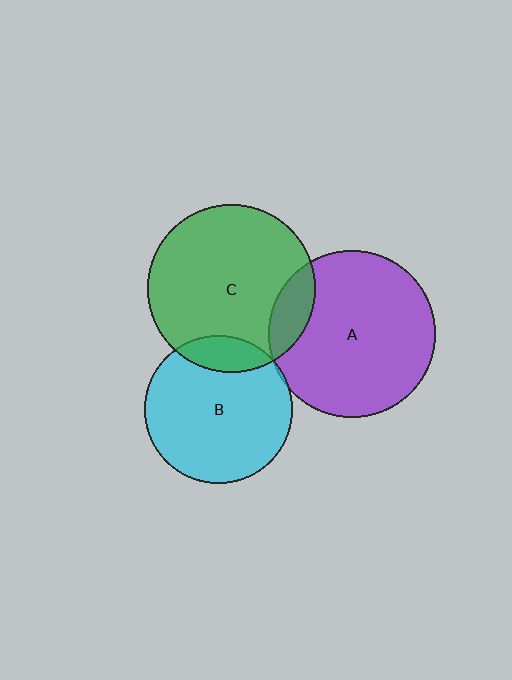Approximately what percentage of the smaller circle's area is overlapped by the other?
Approximately 15%.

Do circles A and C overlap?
Yes.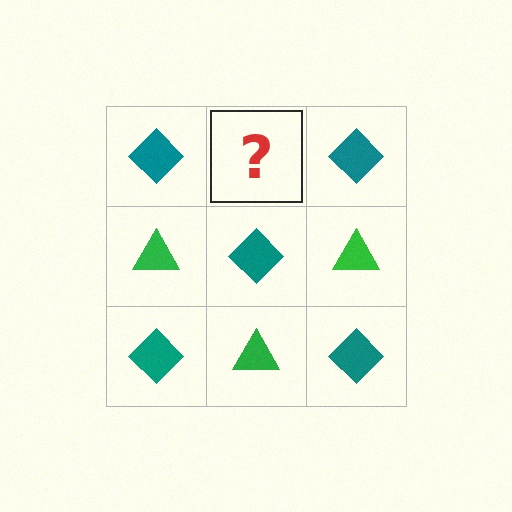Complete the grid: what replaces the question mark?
The question mark should be replaced with a green triangle.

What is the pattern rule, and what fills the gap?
The rule is that it alternates teal diamond and green triangle in a checkerboard pattern. The gap should be filled with a green triangle.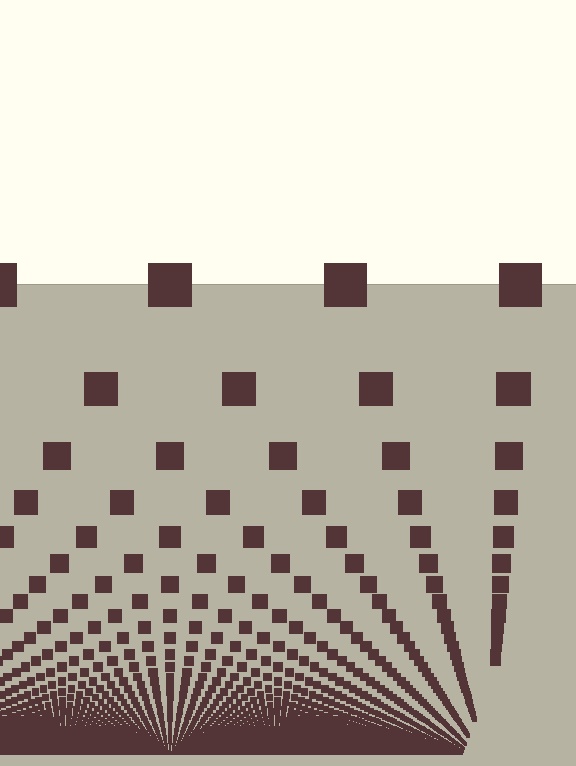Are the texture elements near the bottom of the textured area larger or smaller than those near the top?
Smaller. The gradient is inverted — elements near the bottom are smaller and denser.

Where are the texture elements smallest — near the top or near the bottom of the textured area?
Near the bottom.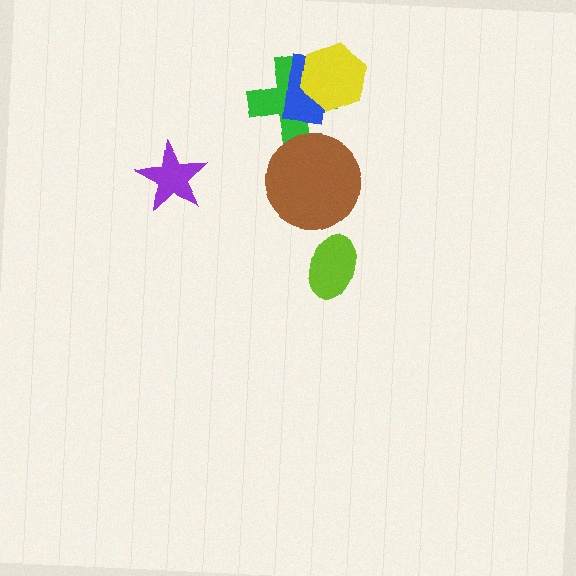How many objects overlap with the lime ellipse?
0 objects overlap with the lime ellipse.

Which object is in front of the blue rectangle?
The yellow hexagon is in front of the blue rectangle.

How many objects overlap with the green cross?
2 objects overlap with the green cross.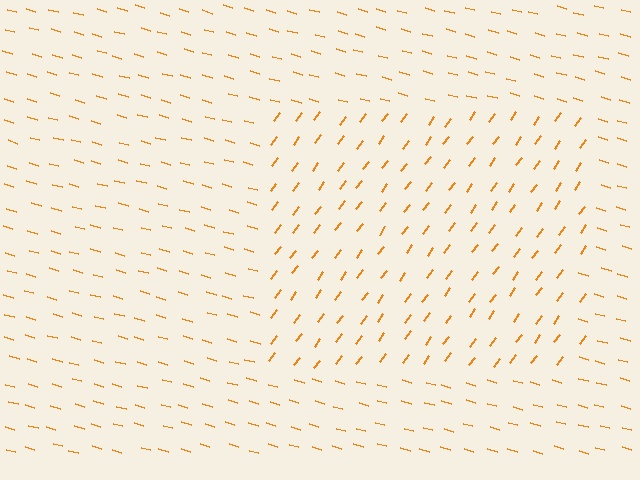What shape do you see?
I see a rectangle.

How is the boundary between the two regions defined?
The boundary is defined purely by a change in line orientation (approximately 69 degrees difference). All lines are the same color and thickness.